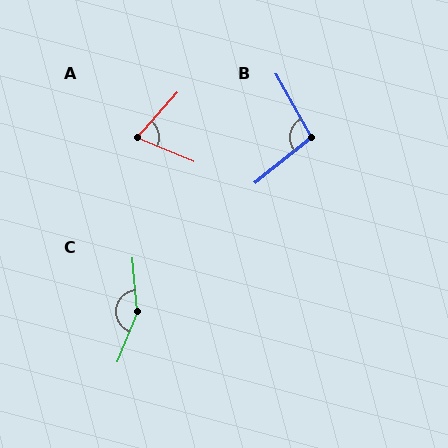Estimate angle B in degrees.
Approximately 99 degrees.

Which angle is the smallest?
A, at approximately 70 degrees.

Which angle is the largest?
C, at approximately 153 degrees.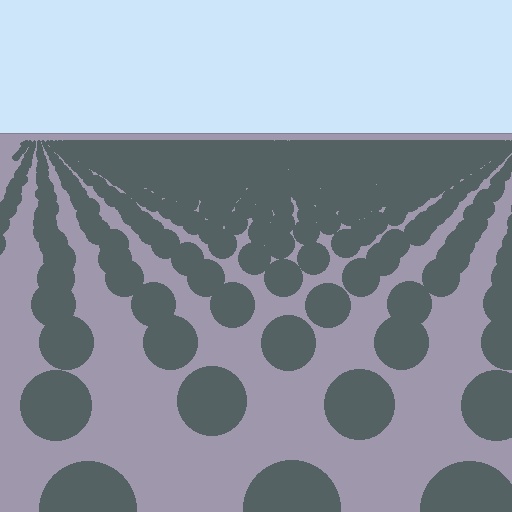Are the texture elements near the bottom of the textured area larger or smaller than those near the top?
Larger. Near the bottom, elements are closer to the viewer and appear at a bigger on-screen size.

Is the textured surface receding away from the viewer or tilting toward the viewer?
The surface is receding away from the viewer. Texture elements get smaller and denser toward the top.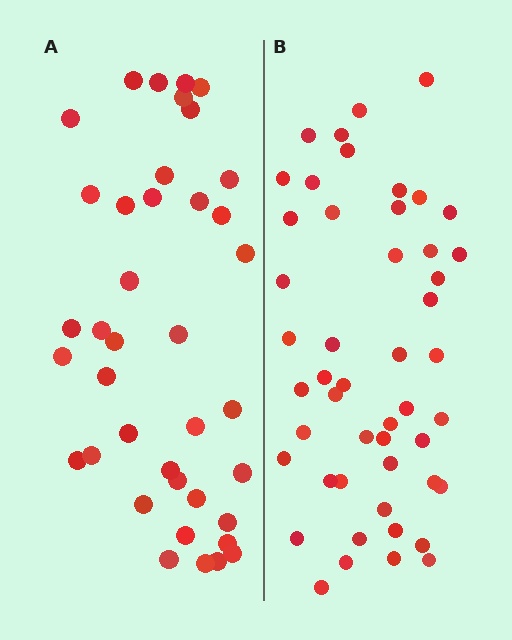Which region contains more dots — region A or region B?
Region B (the right region) has more dots.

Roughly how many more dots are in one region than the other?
Region B has roughly 10 or so more dots than region A.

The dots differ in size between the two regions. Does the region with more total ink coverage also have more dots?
No. Region A has more total ink coverage because its dots are larger, but region B actually contains more individual dots. Total area can be misleading — the number of items is what matters here.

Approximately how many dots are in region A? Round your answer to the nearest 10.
About 40 dots. (The exact count is 39, which rounds to 40.)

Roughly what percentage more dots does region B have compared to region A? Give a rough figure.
About 25% more.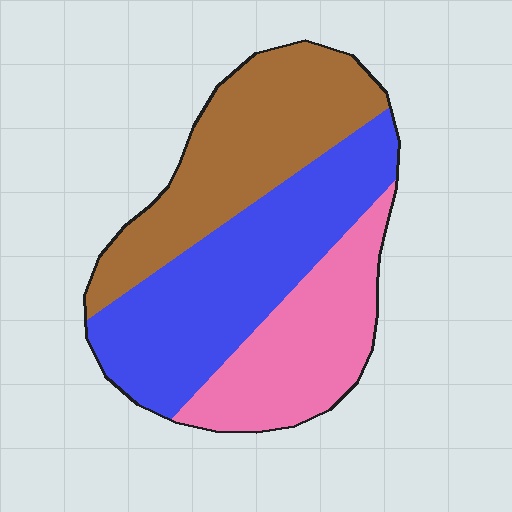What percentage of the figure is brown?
Brown takes up about one third (1/3) of the figure.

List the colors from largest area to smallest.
From largest to smallest: blue, brown, pink.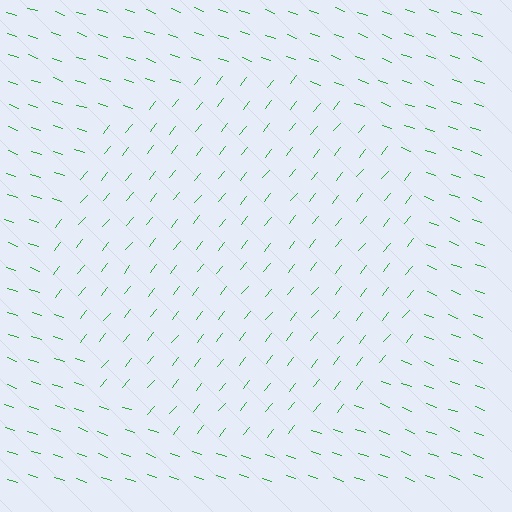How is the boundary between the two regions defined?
The boundary is defined purely by a change in line orientation (approximately 70 degrees difference). All lines are the same color and thickness.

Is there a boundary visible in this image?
Yes, there is a texture boundary formed by a change in line orientation.